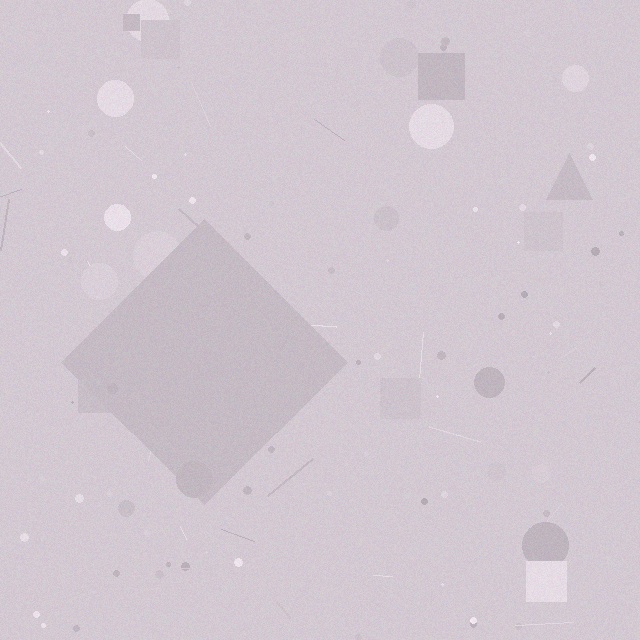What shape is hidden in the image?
A diamond is hidden in the image.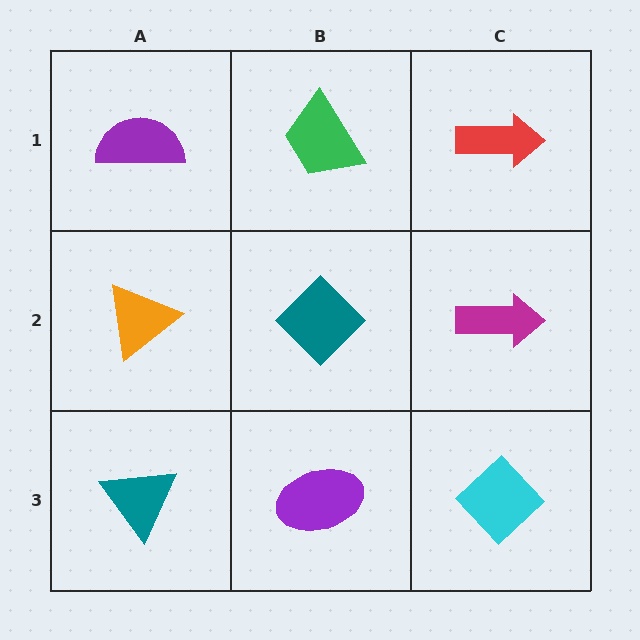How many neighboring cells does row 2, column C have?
3.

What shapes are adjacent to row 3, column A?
An orange triangle (row 2, column A), a purple ellipse (row 3, column B).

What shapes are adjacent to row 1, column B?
A teal diamond (row 2, column B), a purple semicircle (row 1, column A), a red arrow (row 1, column C).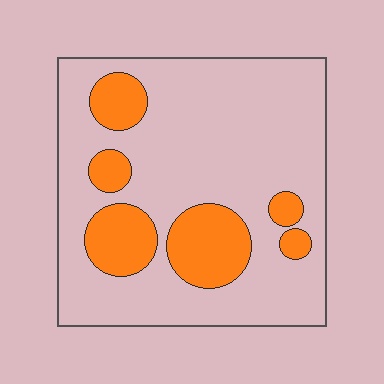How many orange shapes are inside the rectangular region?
6.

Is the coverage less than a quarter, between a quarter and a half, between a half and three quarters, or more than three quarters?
Less than a quarter.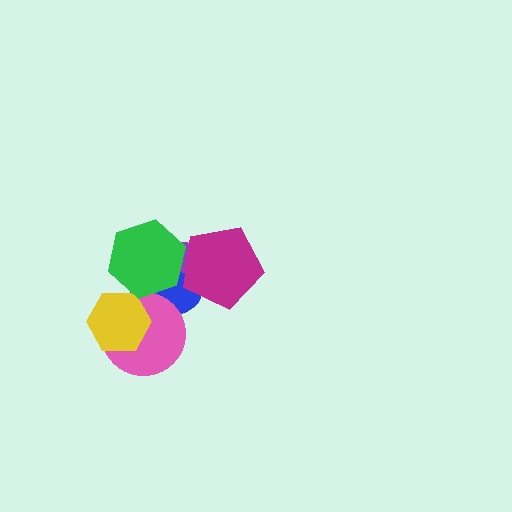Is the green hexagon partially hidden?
No, no other shape covers it.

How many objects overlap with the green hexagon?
2 objects overlap with the green hexagon.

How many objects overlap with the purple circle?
3 objects overlap with the purple circle.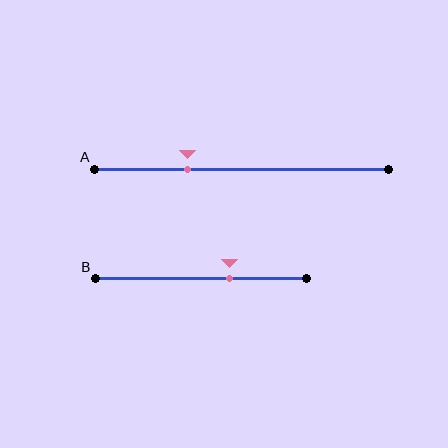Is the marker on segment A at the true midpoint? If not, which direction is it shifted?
No, the marker on segment A is shifted to the left by about 18% of the segment length.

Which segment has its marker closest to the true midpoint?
Segment B has its marker closest to the true midpoint.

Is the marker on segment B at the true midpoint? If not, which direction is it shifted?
No, the marker on segment B is shifted to the right by about 14% of the segment length.